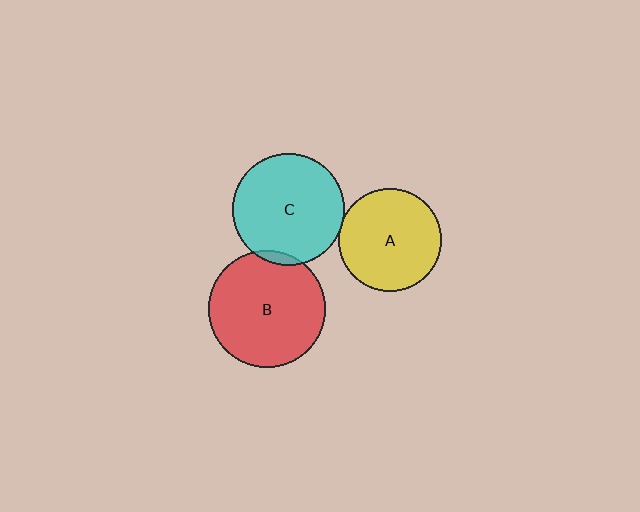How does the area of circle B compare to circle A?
Approximately 1.3 times.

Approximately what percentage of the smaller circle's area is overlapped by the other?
Approximately 5%.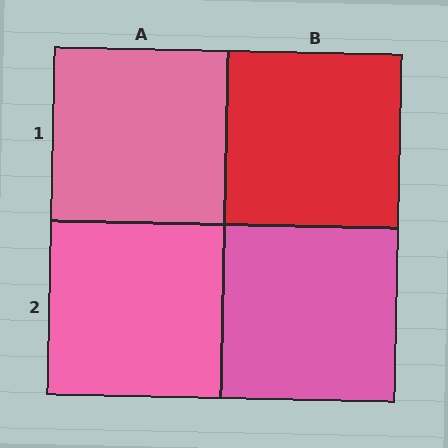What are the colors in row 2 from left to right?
Pink, pink.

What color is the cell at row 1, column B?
Red.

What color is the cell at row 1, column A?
Pink.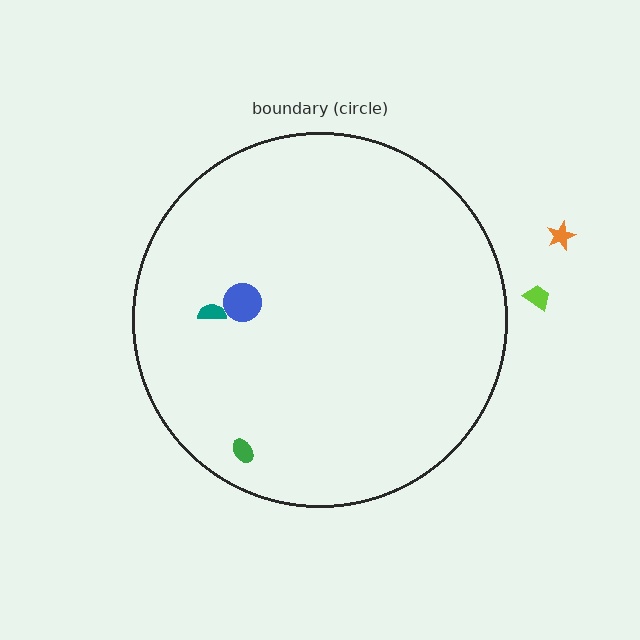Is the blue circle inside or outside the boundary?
Inside.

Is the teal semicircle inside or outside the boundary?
Inside.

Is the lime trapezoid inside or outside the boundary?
Outside.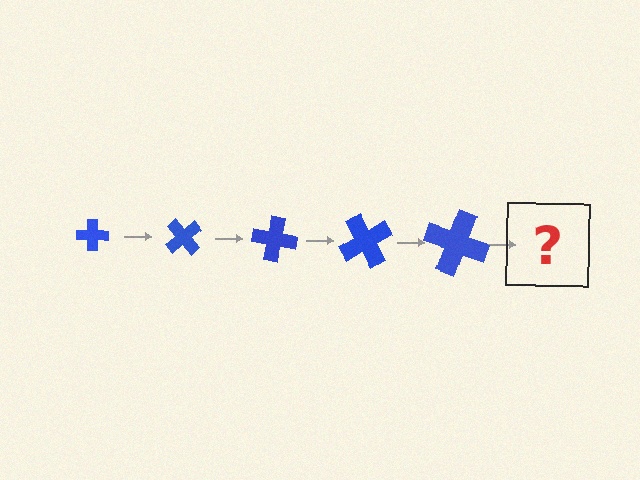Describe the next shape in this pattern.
It should be a cross, larger than the previous one and rotated 250 degrees from the start.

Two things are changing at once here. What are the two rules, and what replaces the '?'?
The two rules are that the cross grows larger each step and it rotates 50 degrees each step. The '?' should be a cross, larger than the previous one and rotated 250 degrees from the start.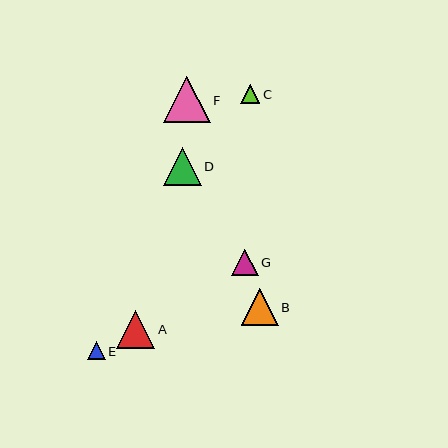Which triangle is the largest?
Triangle F is the largest with a size of approximately 46 pixels.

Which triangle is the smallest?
Triangle E is the smallest with a size of approximately 18 pixels.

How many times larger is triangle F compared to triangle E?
Triangle F is approximately 2.6 times the size of triangle E.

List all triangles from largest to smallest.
From largest to smallest: F, D, A, B, G, C, E.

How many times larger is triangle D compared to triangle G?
Triangle D is approximately 1.5 times the size of triangle G.